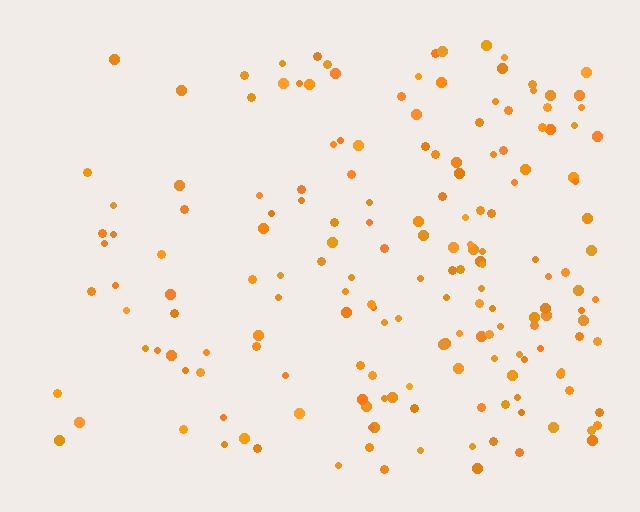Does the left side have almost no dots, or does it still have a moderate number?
Still a moderate number, just noticeably fewer than the right.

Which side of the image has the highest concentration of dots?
The right.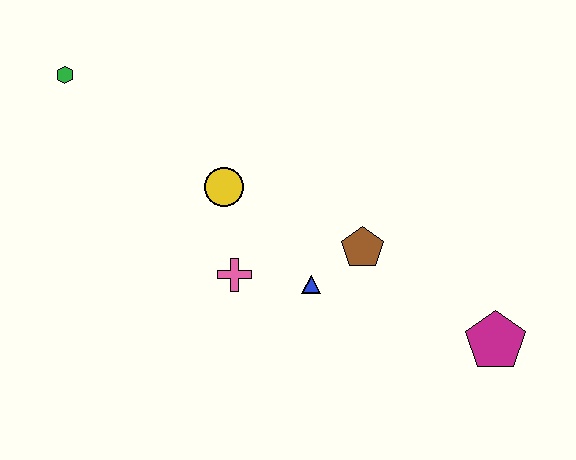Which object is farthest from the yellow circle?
The magenta pentagon is farthest from the yellow circle.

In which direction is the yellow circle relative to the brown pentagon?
The yellow circle is to the left of the brown pentagon.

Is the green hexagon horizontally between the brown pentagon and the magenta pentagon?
No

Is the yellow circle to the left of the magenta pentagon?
Yes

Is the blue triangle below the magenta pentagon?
No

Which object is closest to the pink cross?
The blue triangle is closest to the pink cross.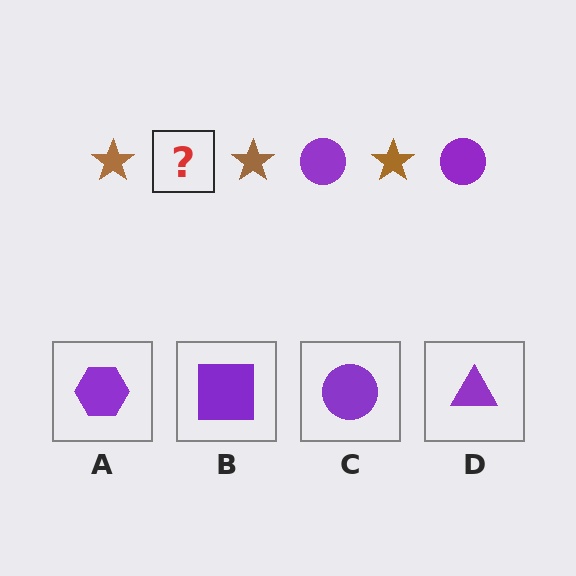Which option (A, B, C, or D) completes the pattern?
C.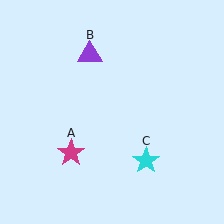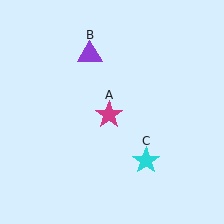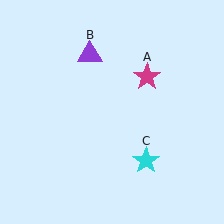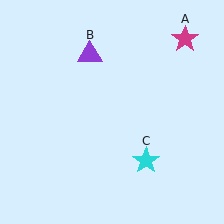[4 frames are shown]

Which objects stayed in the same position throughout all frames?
Purple triangle (object B) and cyan star (object C) remained stationary.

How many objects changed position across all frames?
1 object changed position: magenta star (object A).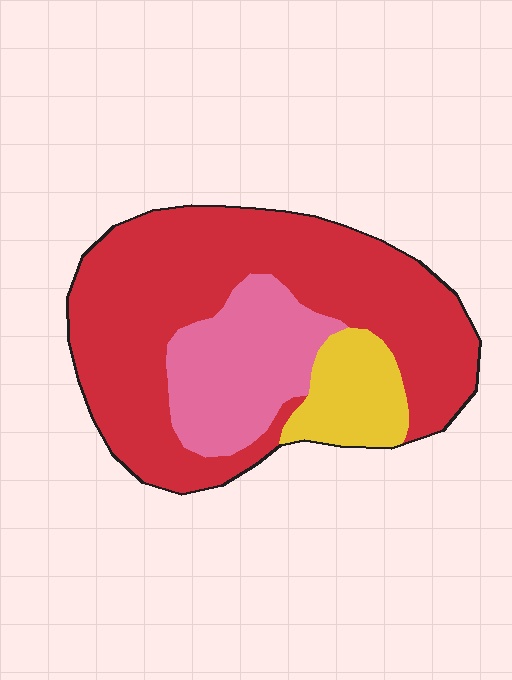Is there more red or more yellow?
Red.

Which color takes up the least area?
Yellow, at roughly 10%.